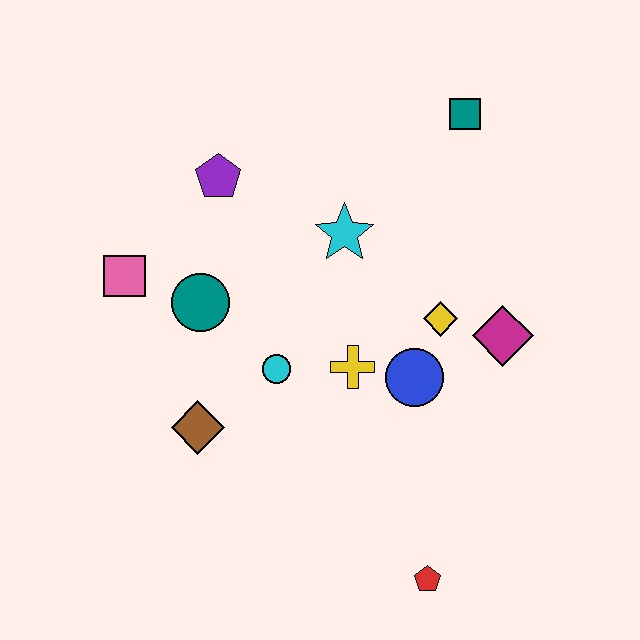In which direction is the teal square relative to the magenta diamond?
The teal square is above the magenta diamond.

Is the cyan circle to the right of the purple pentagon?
Yes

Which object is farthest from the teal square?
The red pentagon is farthest from the teal square.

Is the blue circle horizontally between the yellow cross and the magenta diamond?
Yes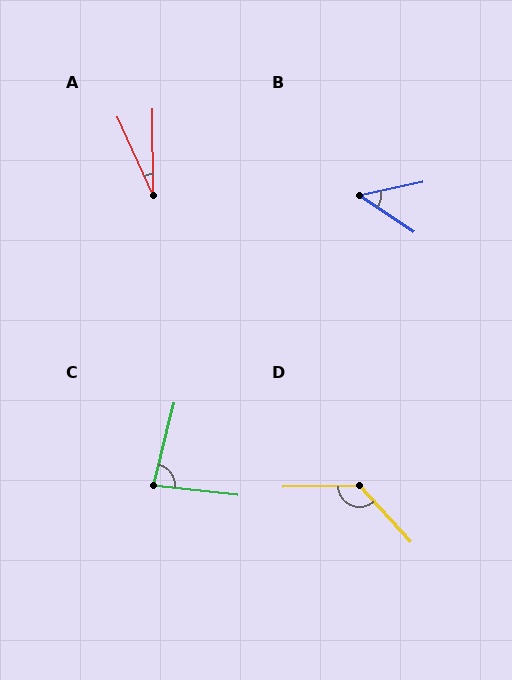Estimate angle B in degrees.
Approximately 46 degrees.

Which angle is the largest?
D, at approximately 131 degrees.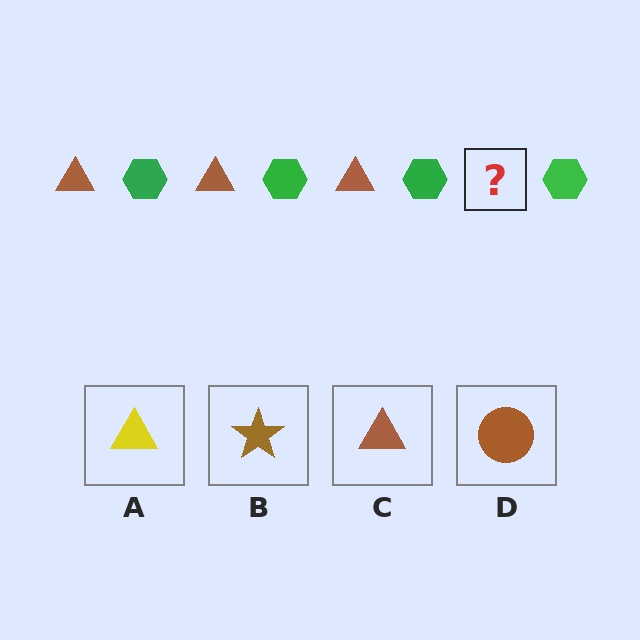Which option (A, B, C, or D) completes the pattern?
C.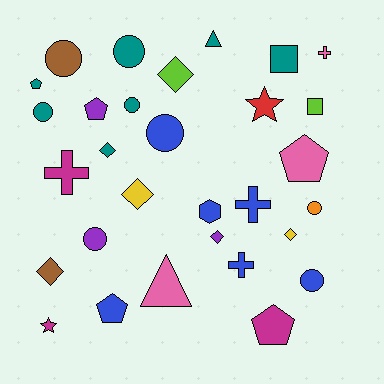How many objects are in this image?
There are 30 objects.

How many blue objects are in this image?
There are 6 blue objects.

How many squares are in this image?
There are 2 squares.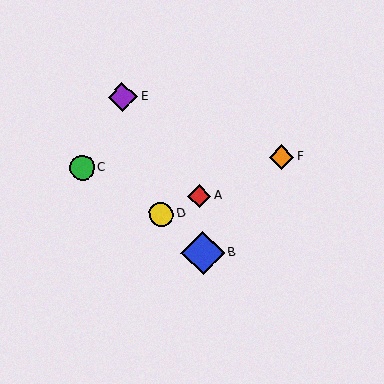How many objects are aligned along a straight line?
3 objects (A, D, F) are aligned along a straight line.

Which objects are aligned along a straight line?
Objects A, D, F are aligned along a straight line.